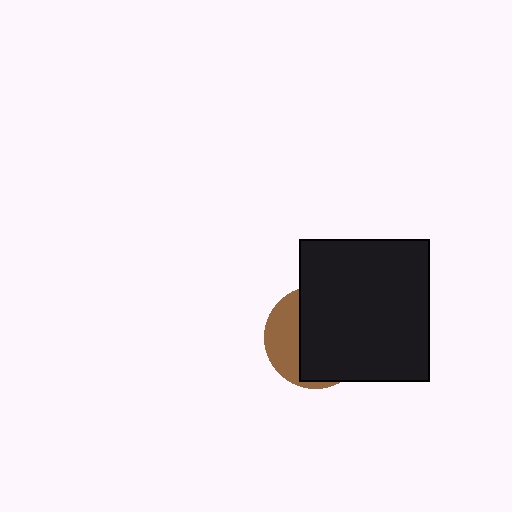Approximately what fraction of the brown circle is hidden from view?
Roughly 67% of the brown circle is hidden behind the black rectangle.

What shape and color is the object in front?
The object in front is a black rectangle.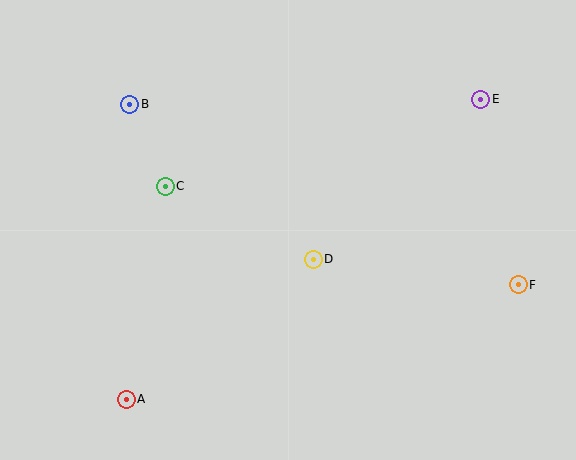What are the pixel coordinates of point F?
Point F is at (518, 285).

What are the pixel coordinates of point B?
Point B is at (130, 104).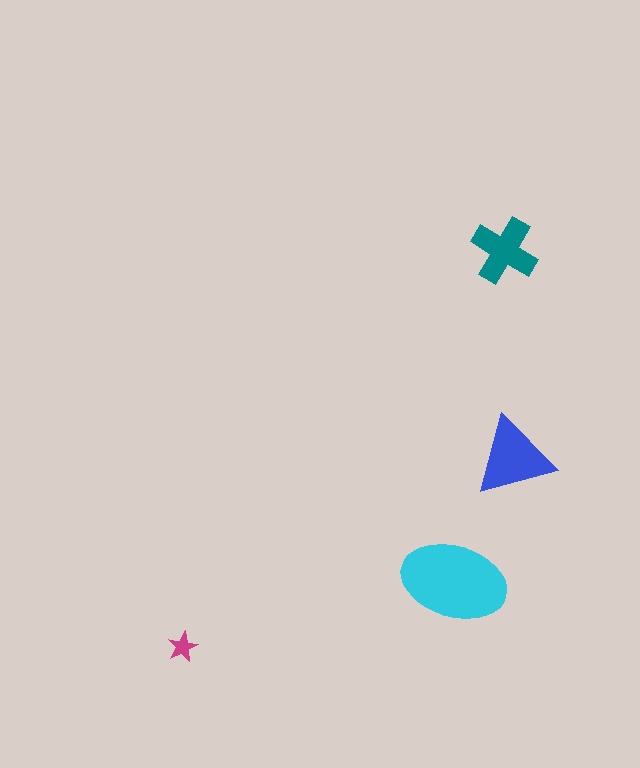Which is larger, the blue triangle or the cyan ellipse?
The cyan ellipse.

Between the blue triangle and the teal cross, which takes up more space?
The blue triangle.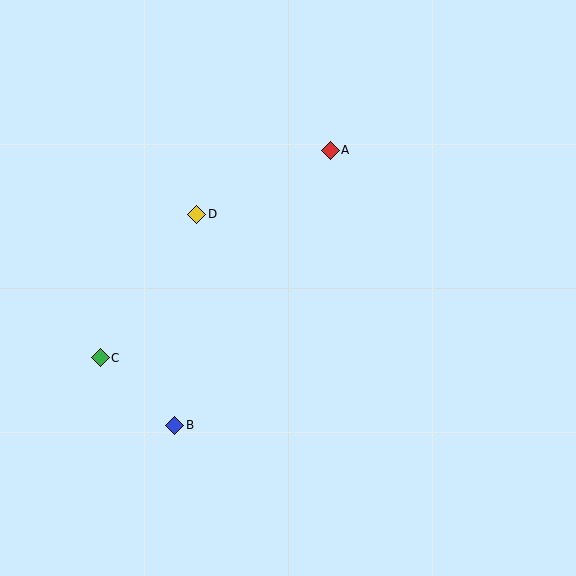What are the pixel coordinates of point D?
Point D is at (197, 214).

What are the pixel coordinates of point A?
Point A is at (330, 150).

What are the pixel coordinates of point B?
Point B is at (175, 425).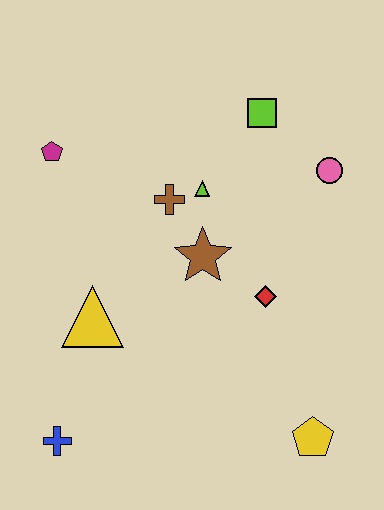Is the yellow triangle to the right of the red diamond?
No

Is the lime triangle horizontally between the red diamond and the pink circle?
No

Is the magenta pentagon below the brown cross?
No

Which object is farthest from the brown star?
The blue cross is farthest from the brown star.